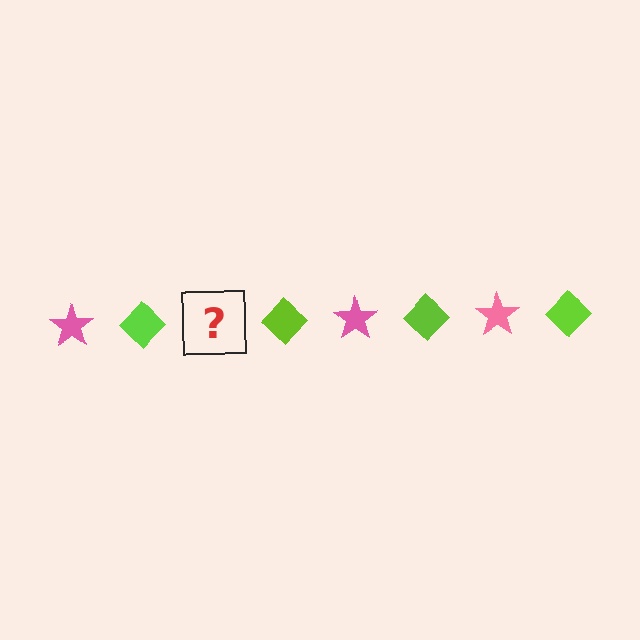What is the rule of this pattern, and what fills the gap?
The rule is that the pattern alternates between pink star and lime diamond. The gap should be filled with a pink star.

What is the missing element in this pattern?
The missing element is a pink star.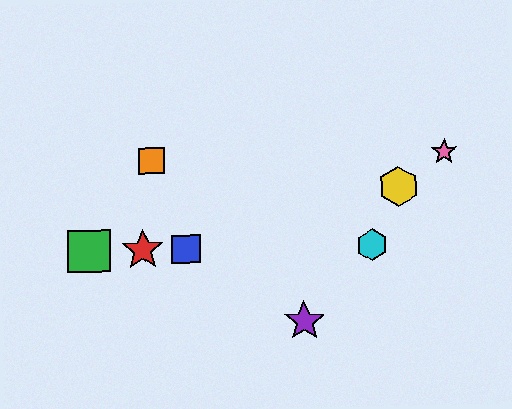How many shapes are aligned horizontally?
4 shapes (the red star, the blue square, the green square, the cyan hexagon) are aligned horizontally.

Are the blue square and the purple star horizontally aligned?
No, the blue square is at y≈249 and the purple star is at y≈321.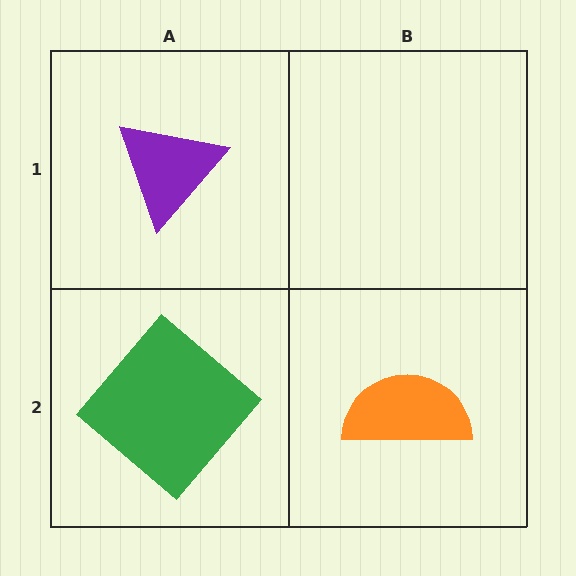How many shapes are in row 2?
2 shapes.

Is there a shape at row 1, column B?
No, that cell is empty.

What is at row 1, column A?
A purple triangle.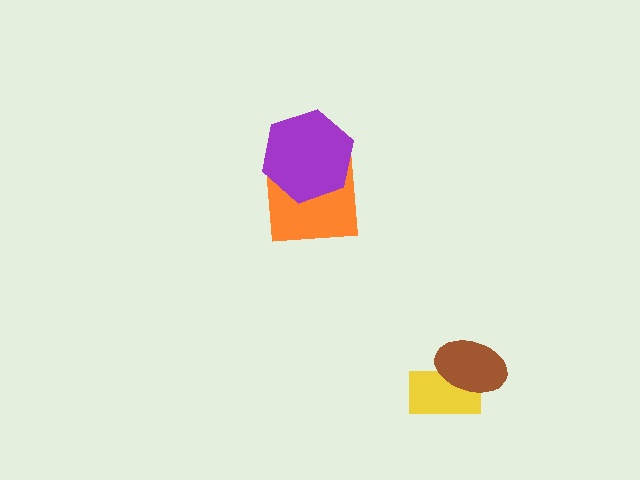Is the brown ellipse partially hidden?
No, no other shape covers it.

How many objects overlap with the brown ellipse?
1 object overlaps with the brown ellipse.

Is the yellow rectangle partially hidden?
Yes, it is partially covered by another shape.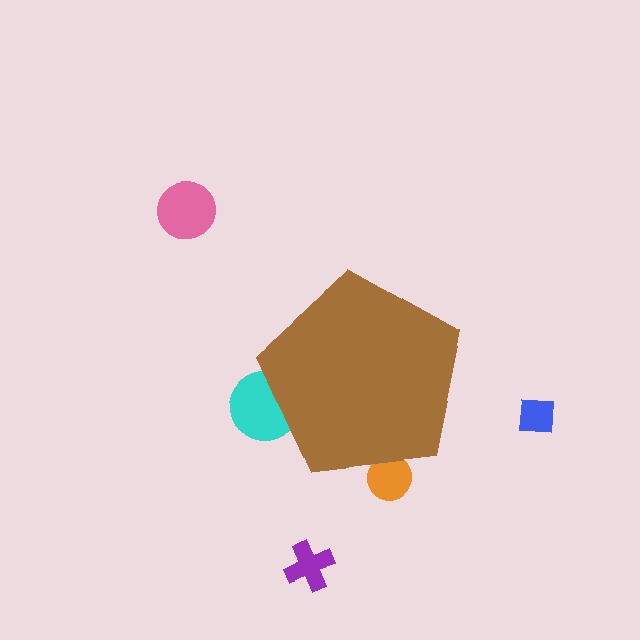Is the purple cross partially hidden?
No, the purple cross is fully visible.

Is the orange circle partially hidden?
Yes, the orange circle is partially hidden behind the brown pentagon.